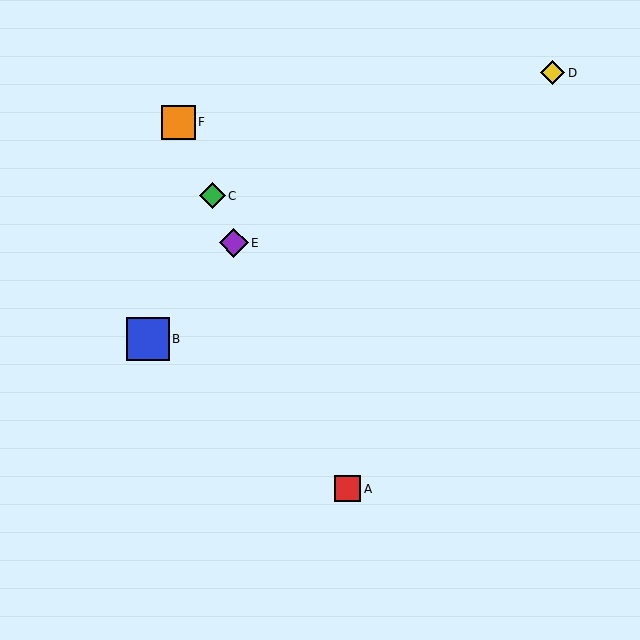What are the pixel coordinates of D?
Object D is at (553, 73).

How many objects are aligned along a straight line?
4 objects (A, C, E, F) are aligned along a straight line.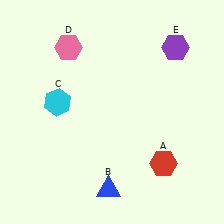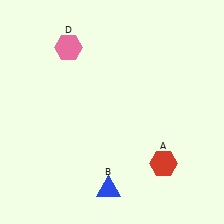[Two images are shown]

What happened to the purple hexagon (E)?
The purple hexagon (E) was removed in Image 2. It was in the top-right area of Image 1.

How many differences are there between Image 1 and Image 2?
There are 2 differences between the two images.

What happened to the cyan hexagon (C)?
The cyan hexagon (C) was removed in Image 2. It was in the top-left area of Image 1.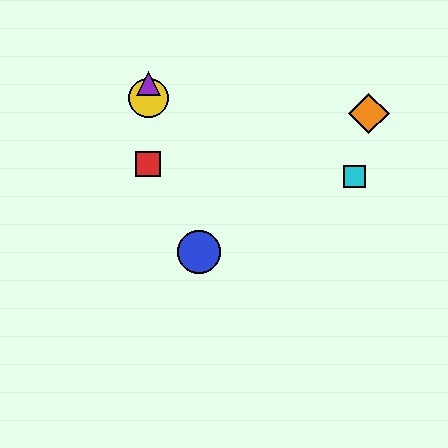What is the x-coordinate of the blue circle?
The blue circle is at x≈199.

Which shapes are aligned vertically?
The red square, the green diamond, the yellow circle, the purple triangle are aligned vertically.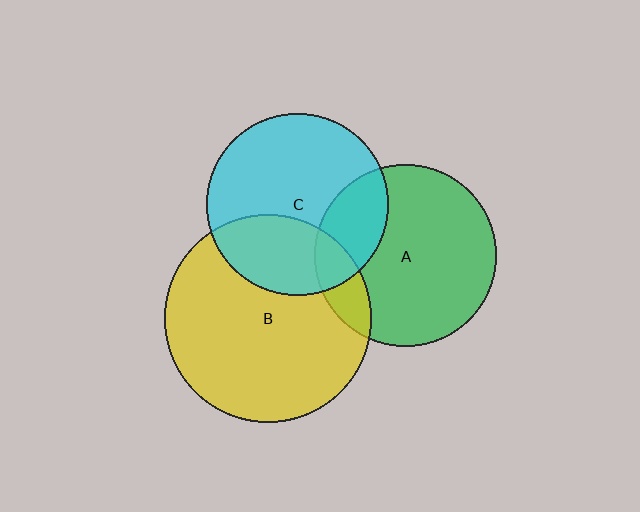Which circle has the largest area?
Circle B (yellow).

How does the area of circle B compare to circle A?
Approximately 1.3 times.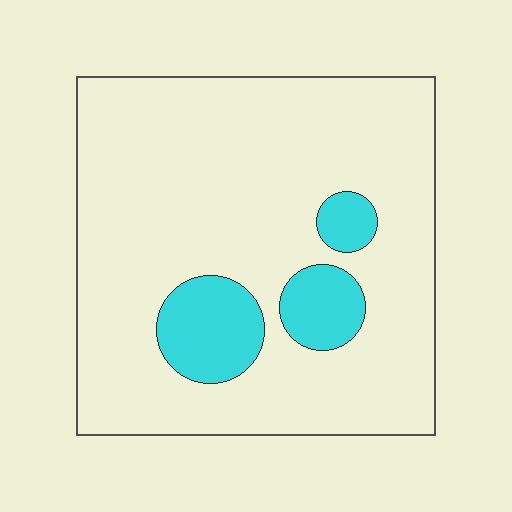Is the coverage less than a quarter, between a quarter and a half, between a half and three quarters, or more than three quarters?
Less than a quarter.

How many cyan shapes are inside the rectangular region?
3.